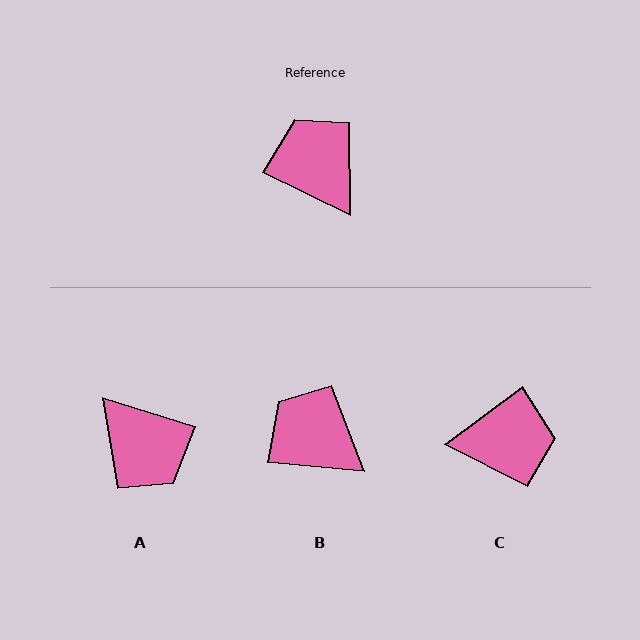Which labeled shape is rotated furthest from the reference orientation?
A, about 171 degrees away.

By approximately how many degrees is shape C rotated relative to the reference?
Approximately 117 degrees clockwise.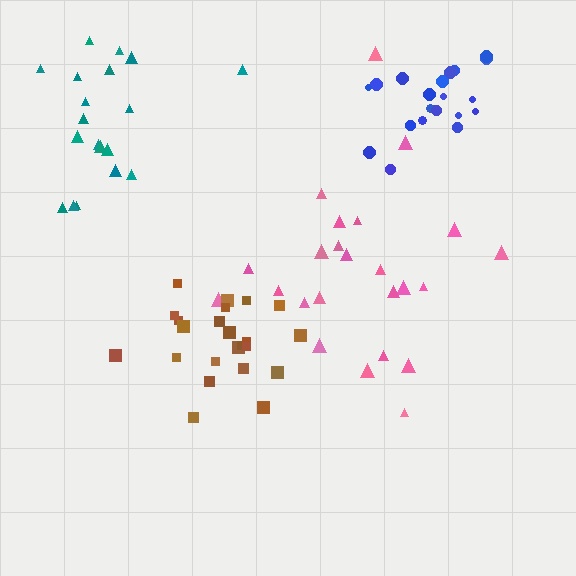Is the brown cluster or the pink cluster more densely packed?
Brown.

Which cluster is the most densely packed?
Blue.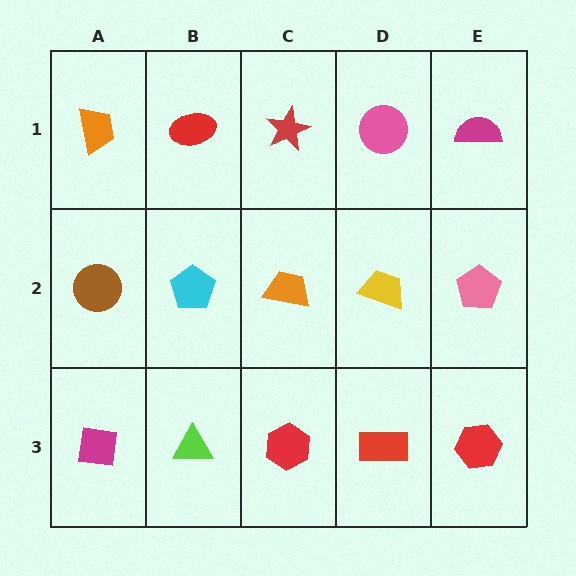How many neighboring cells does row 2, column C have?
4.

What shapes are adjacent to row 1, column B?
A cyan pentagon (row 2, column B), an orange trapezoid (row 1, column A), a red star (row 1, column C).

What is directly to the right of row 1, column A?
A red ellipse.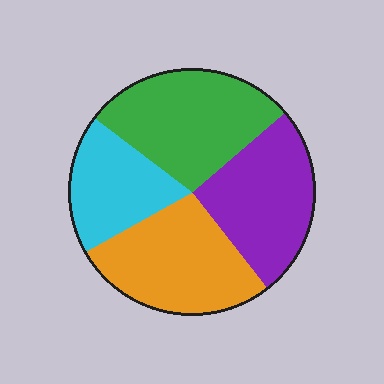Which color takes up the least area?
Cyan, at roughly 20%.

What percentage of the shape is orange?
Orange takes up about one quarter (1/4) of the shape.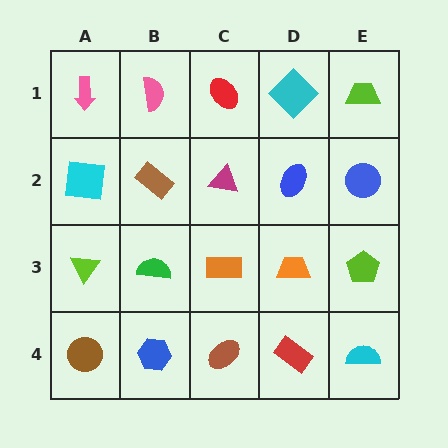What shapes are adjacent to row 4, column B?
A green semicircle (row 3, column B), a brown circle (row 4, column A), a brown ellipse (row 4, column C).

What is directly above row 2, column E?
A lime trapezoid.